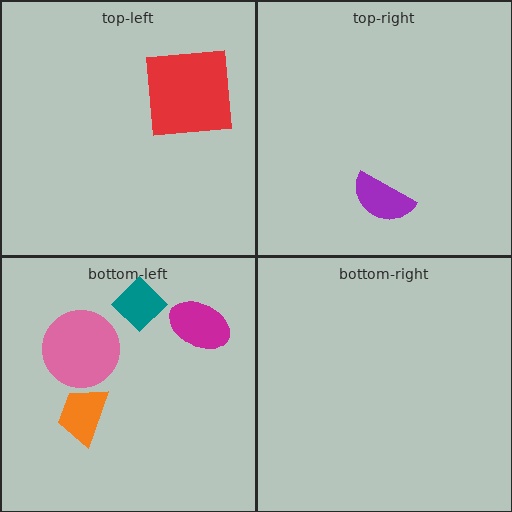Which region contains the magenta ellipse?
The bottom-left region.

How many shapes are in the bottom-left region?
4.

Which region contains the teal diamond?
The bottom-left region.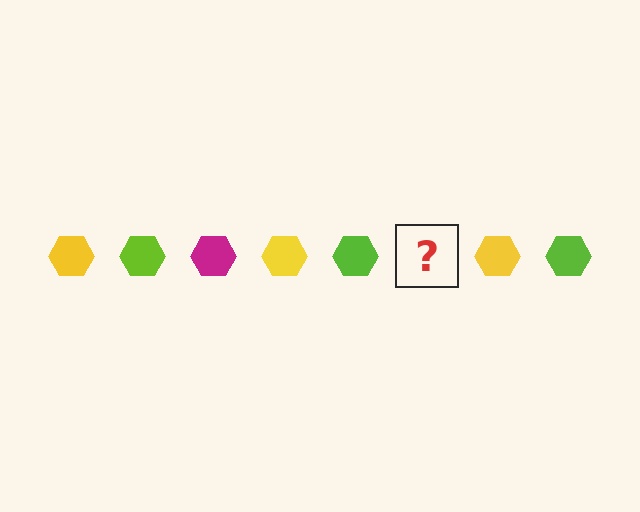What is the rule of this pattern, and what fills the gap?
The rule is that the pattern cycles through yellow, lime, magenta hexagons. The gap should be filled with a magenta hexagon.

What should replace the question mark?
The question mark should be replaced with a magenta hexagon.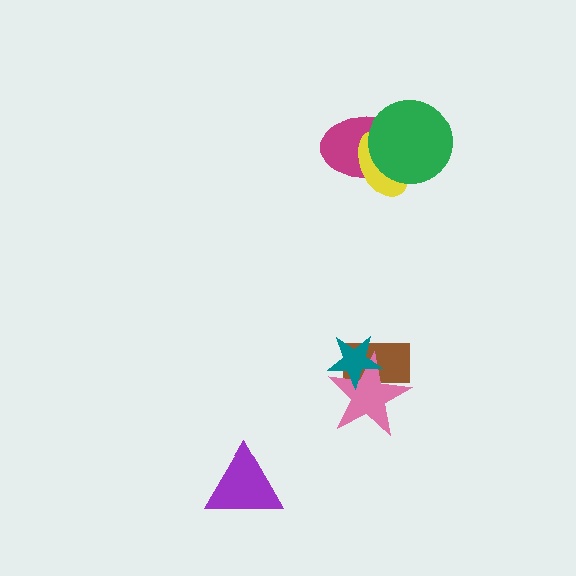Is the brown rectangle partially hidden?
Yes, it is partially covered by another shape.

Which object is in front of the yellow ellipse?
The green circle is in front of the yellow ellipse.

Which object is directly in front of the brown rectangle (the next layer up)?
The pink star is directly in front of the brown rectangle.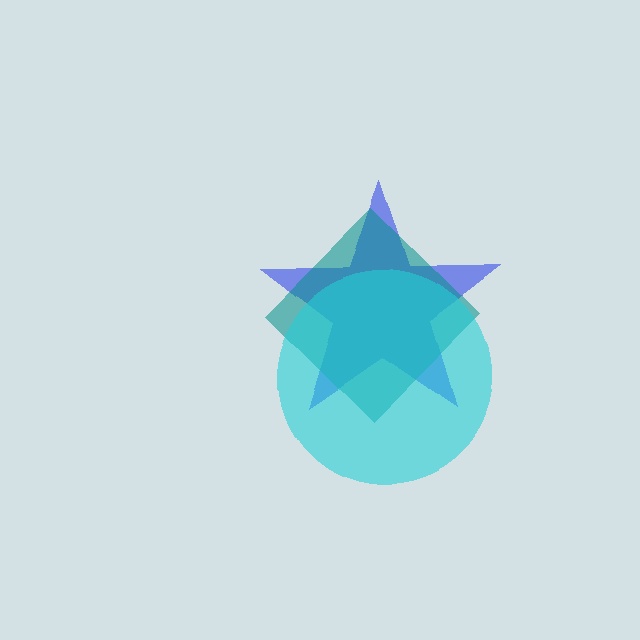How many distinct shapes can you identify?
There are 3 distinct shapes: a blue star, a teal diamond, a cyan circle.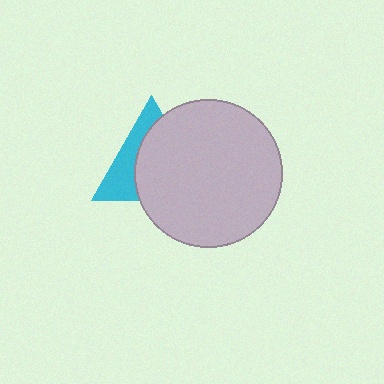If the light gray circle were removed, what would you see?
You would see the complete cyan triangle.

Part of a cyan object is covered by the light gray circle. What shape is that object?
It is a triangle.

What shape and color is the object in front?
The object in front is a light gray circle.